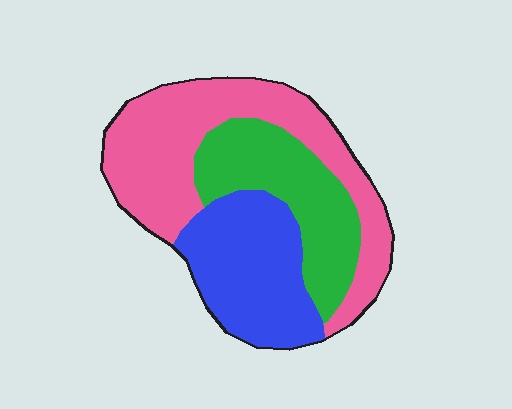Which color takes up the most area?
Pink, at roughly 45%.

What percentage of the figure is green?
Green covers around 25% of the figure.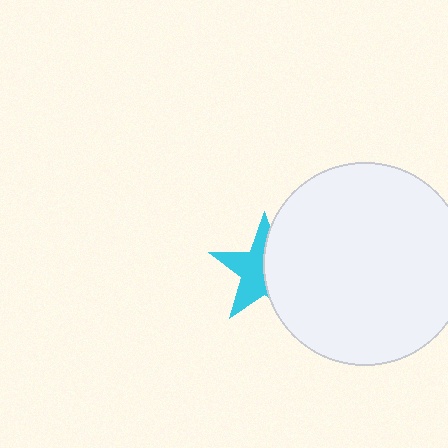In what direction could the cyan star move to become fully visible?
The cyan star could move left. That would shift it out from behind the white circle entirely.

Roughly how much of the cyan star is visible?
About half of it is visible (roughly 53%).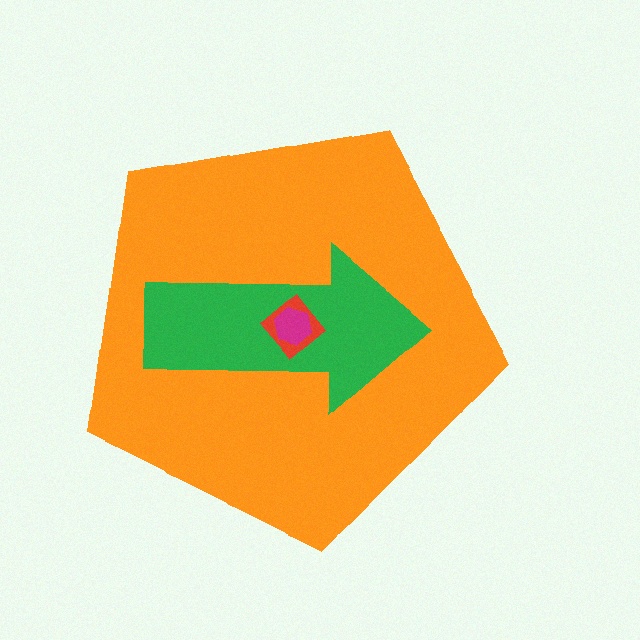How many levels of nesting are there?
4.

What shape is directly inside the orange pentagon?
The green arrow.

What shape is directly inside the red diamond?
The magenta hexagon.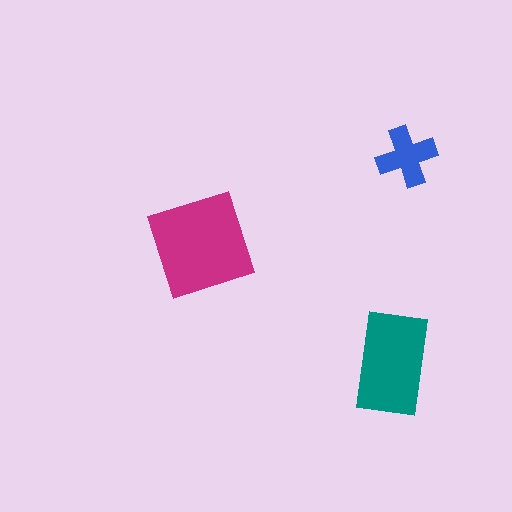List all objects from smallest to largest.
The blue cross, the teal rectangle, the magenta diamond.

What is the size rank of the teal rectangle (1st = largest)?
2nd.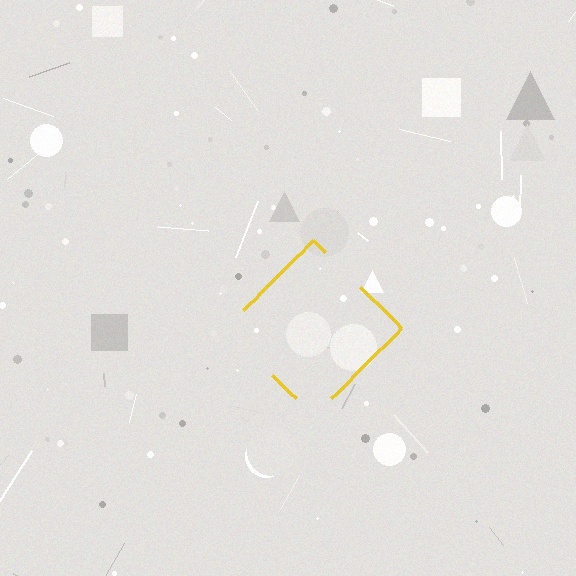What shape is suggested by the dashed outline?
The dashed outline suggests a diamond.